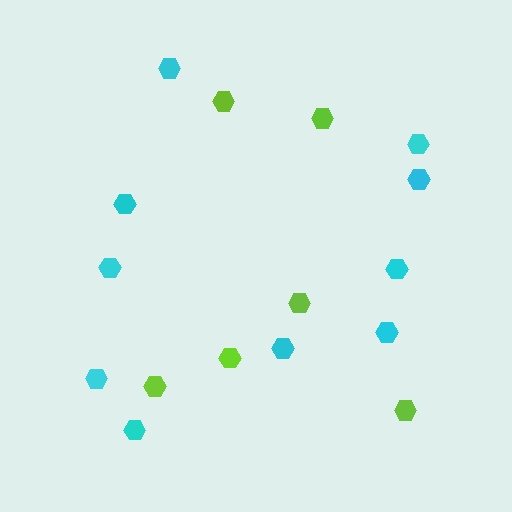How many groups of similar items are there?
There are 2 groups: one group of cyan hexagons (10) and one group of lime hexagons (6).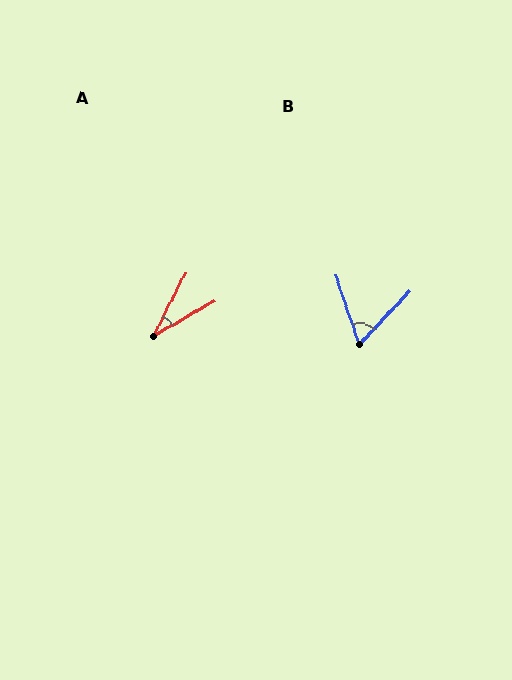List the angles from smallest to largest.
A (33°), B (63°).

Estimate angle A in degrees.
Approximately 33 degrees.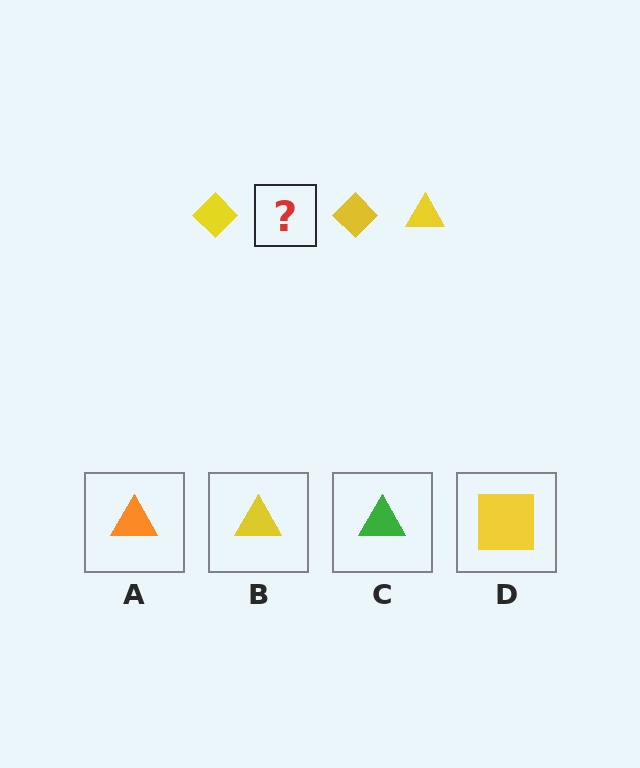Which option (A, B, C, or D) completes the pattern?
B.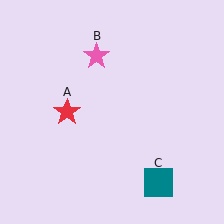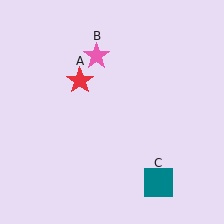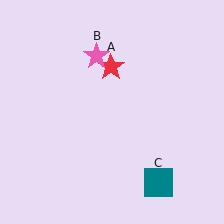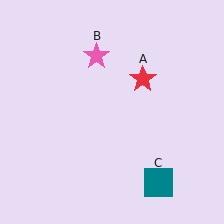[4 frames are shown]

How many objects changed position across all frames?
1 object changed position: red star (object A).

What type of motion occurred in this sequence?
The red star (object A) rotated clockwise around the center of the scene.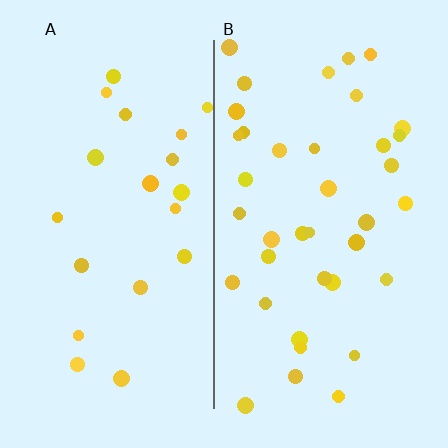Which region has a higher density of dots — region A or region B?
B (the right).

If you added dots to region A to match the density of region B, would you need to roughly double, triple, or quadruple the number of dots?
Approximately double.